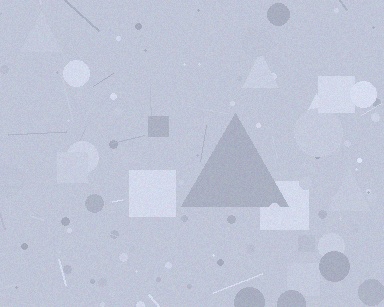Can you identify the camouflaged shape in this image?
The camouflaged shape is a triangle.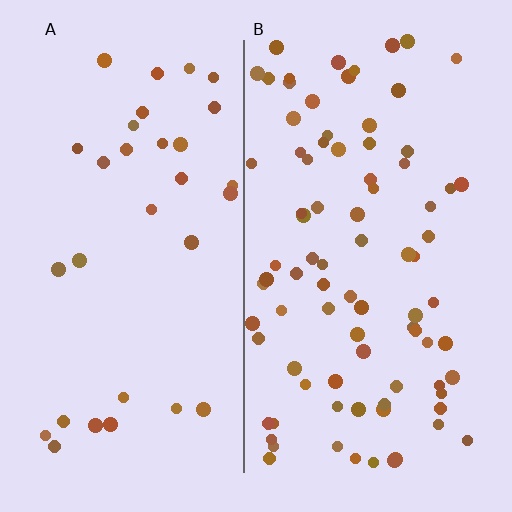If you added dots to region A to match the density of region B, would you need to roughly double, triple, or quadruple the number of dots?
Approximately triple.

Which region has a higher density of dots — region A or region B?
B (the right).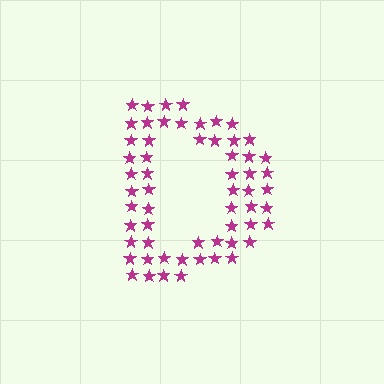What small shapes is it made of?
It is made of small stars.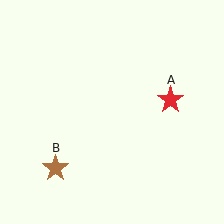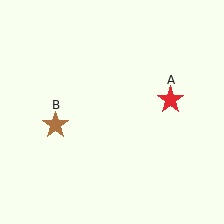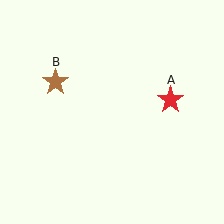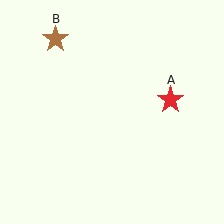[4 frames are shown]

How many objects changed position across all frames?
1 object changed position: brown star (object B).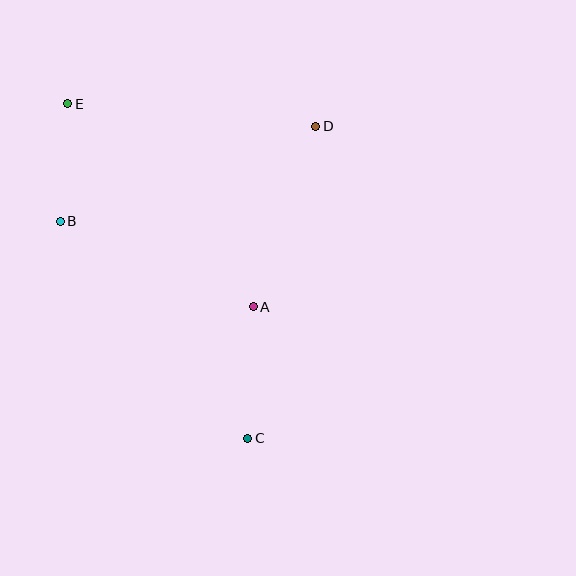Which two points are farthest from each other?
Points C and E are farthest from each other.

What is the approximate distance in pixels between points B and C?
The distance between B and C is approximately 287 pixels.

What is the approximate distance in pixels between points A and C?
The distance between A and C is approximately 132 pixels.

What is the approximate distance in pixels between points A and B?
The distance between A and B is approximately 211 pixels.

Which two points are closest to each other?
Points B and E are closest to each other.